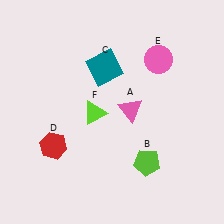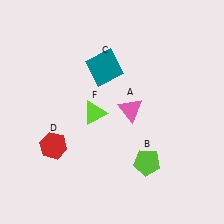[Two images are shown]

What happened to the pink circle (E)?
The pink circle (E) was removed in Image 2. It was in the top-right area of Image 1.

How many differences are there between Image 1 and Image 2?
There is 1 difference between the two images.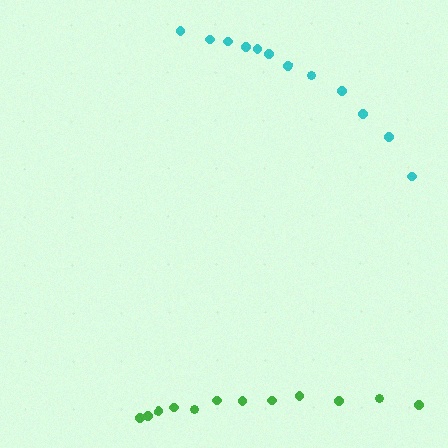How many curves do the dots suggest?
There are 2 distinct paths.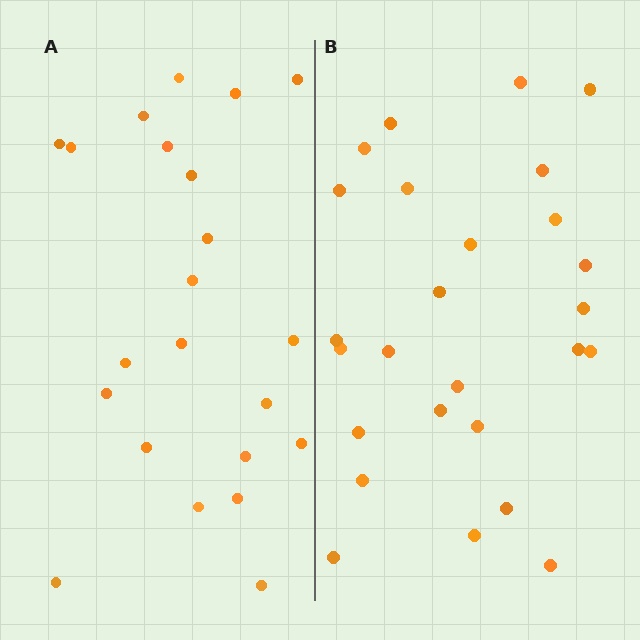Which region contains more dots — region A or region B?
Region B (the right region) has more dots.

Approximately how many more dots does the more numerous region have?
Region B has about 4 more dots than region A.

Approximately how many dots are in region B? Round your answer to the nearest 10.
About 30 dots. (The exact count is 26, which rounds to 30.)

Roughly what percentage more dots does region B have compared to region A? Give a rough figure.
About 20% more.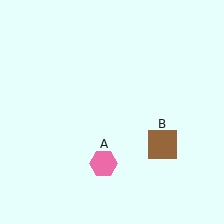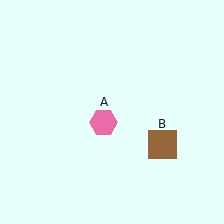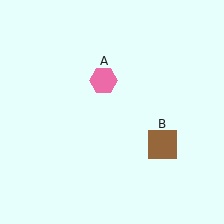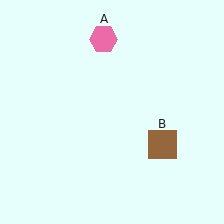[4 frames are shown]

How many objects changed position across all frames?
1 object changed position: pink hexagon (object A).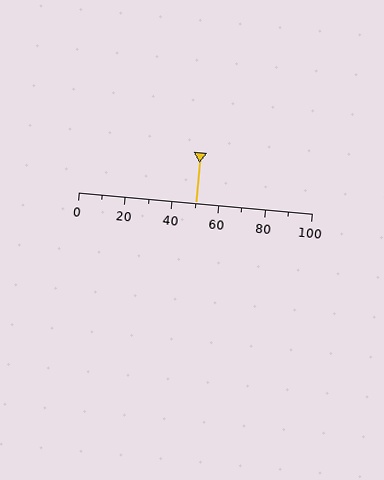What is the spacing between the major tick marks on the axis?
The major ticks are spaced 20 apart.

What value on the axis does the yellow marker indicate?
The marker indicates approximately 50.